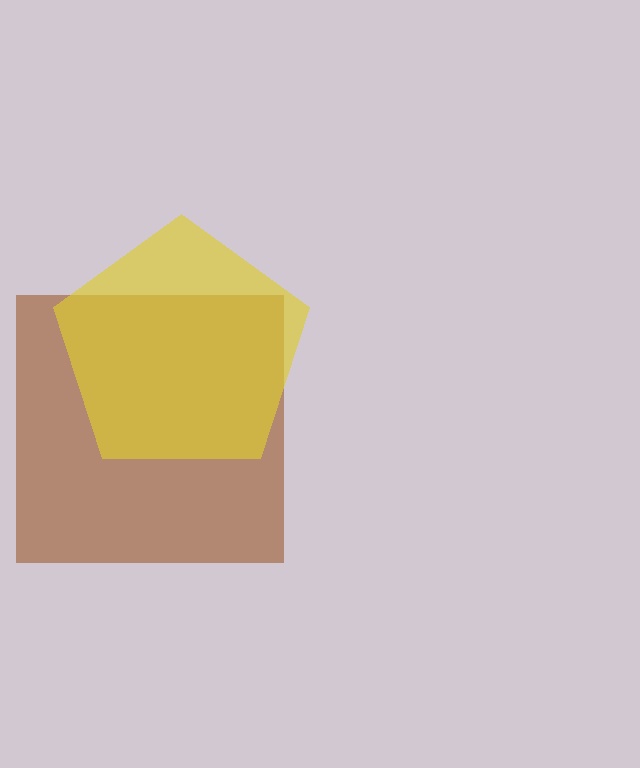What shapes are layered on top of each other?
The layered shapes are: a brown square, a yellow pentagon.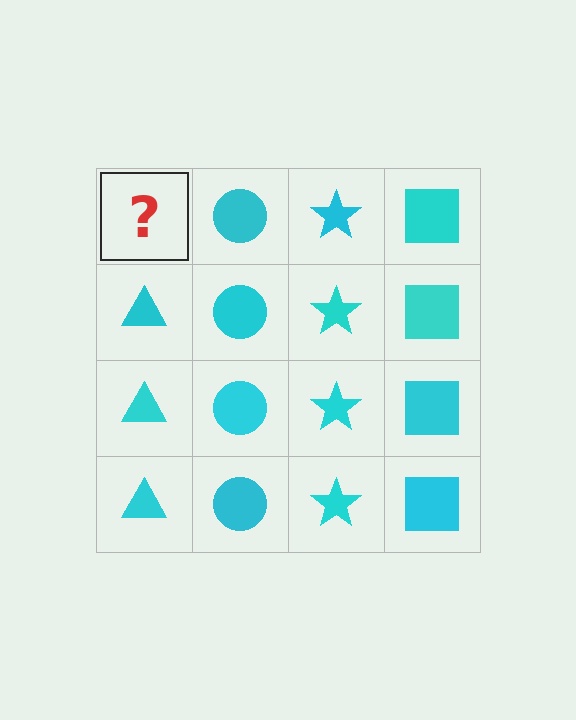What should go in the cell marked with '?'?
The missing cell should contain a cyan triangle.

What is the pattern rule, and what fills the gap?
The rule is that each column has a consistent shape. The gap should be filled with a cyan triangle.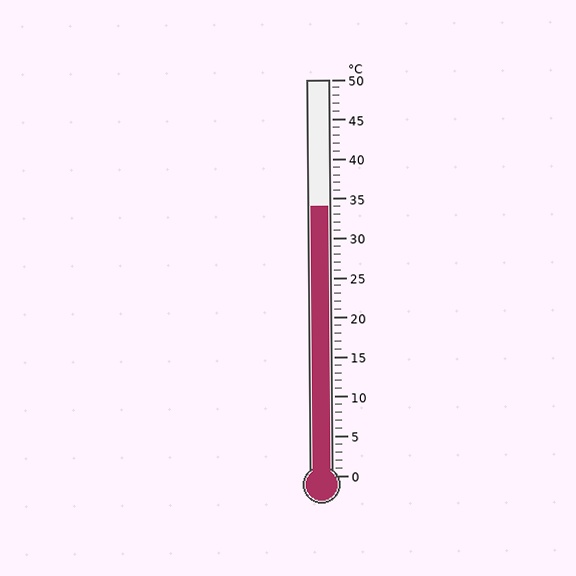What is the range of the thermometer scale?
The thermometer scale ranges from 0°C to 50°C.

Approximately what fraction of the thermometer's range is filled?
The thermometer is filled to approximately 70% of its range.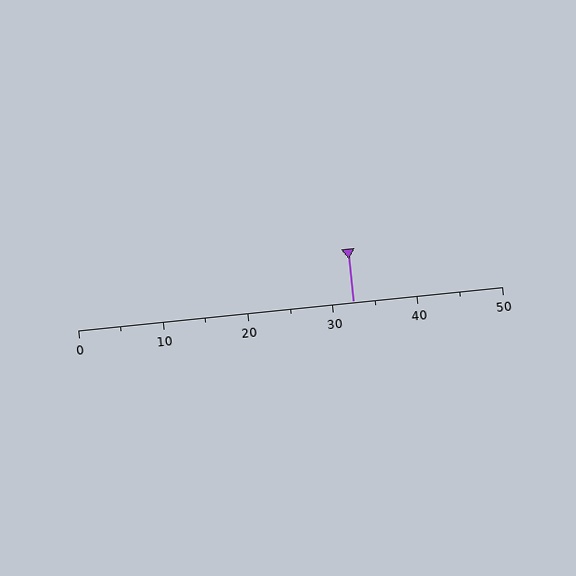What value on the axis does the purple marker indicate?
The marker indicates approximately 32.5.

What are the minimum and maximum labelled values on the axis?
The axis runs from 0 to 50.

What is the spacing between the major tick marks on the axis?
The major ticks are spaced 10 apart.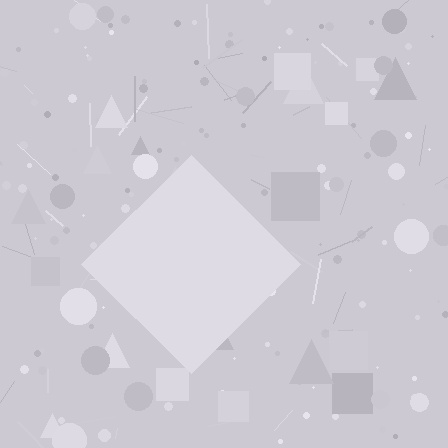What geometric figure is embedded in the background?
A diamond is embedded in the background.